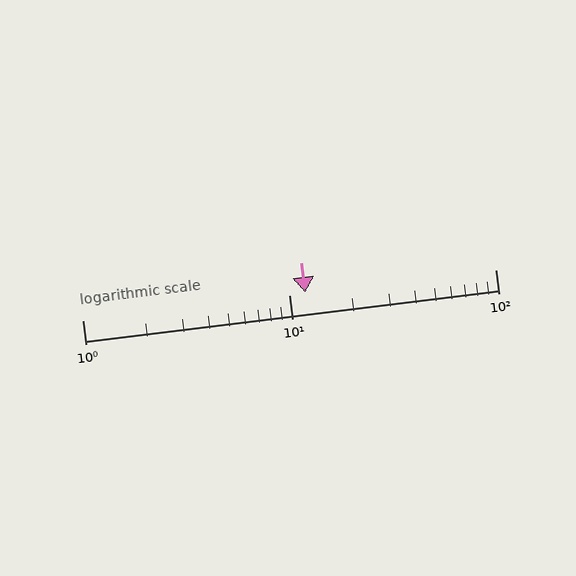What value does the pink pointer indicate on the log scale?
The pointer indicates approximately 12.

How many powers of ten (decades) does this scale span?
The scale spans 2 decades, from 1 to 100.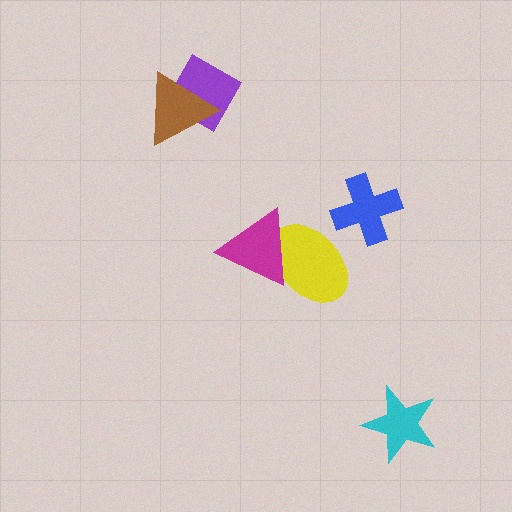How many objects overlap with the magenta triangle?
1 object overlaps with the magenta triangle.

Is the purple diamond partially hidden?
Yes, it is partially covered by another shape.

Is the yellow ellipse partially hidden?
Yes, it is partially covered by another shape.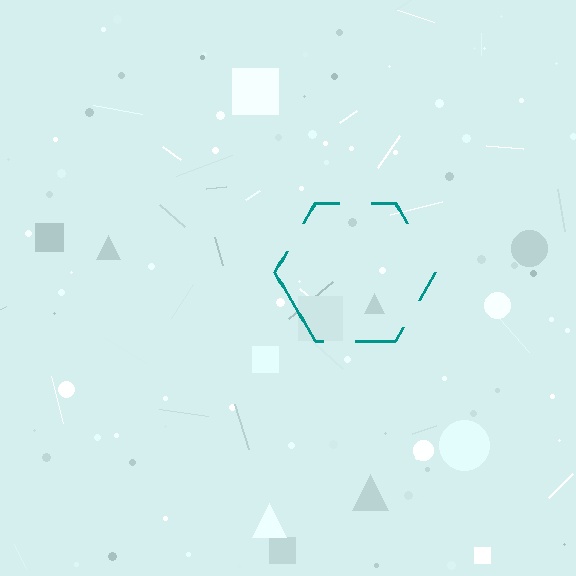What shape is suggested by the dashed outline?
The dashed outline suggests a hexagon.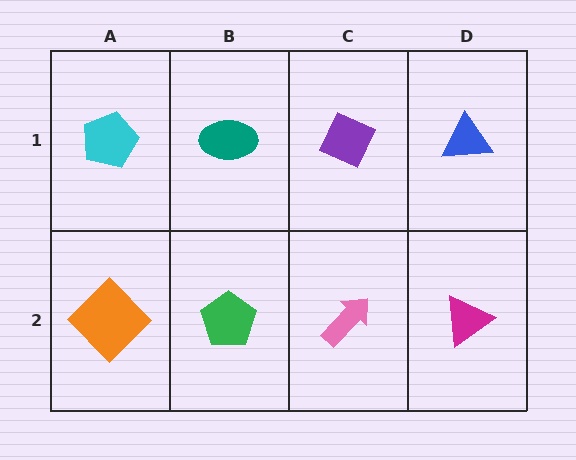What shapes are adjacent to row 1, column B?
A green pentagon (row 2, column B), a cyan pentagon (row 1, column A), a purple diamond (row 1, column C).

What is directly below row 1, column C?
A pink arrow.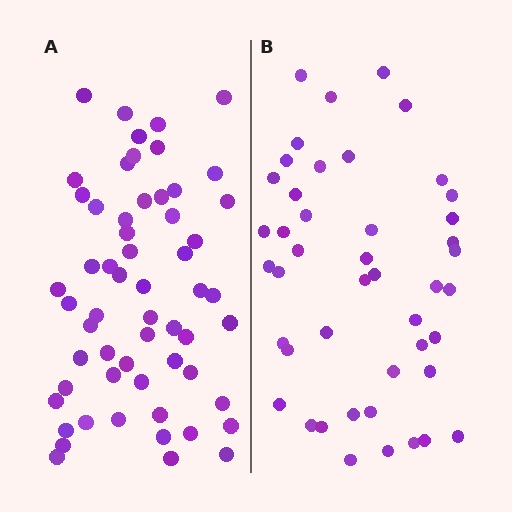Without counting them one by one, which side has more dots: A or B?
Region A (the left region) has more dots.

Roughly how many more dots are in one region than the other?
Region A has approximately 15 more dots than region B.